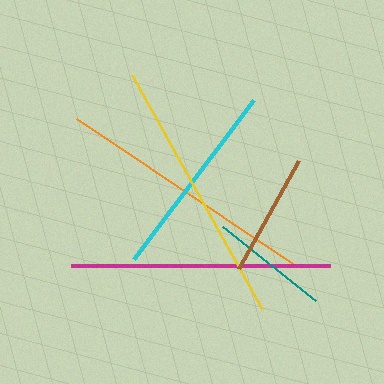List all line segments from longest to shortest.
From longest to shortest: yellow, orange, magenta, cyan, brown, teal.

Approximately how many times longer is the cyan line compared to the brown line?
The cyan line is approximately 1.6 times the length of the brown line.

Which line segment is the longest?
The yellow line is the longest at approximately 267 pixels.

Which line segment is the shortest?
The teal line is the shortest at approximately 119 pixels.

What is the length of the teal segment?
The teal segment is approximately 119 pixels long.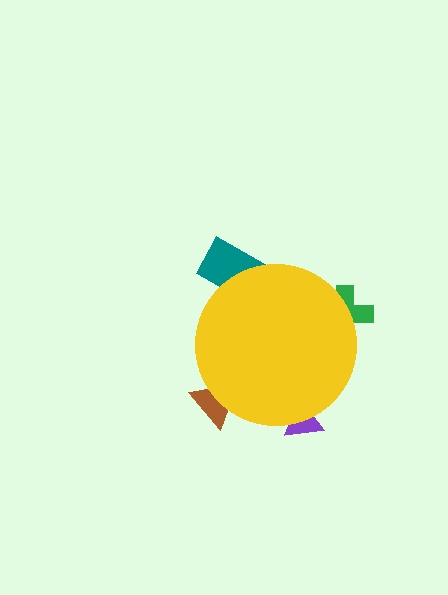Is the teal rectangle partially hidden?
Yes, the teal rectangle is partially hidden behind the yellow circle.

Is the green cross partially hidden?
Yes, the green cross is partially hidden behind the yellow circle.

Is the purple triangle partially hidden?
Yes, the purple triangle is partially hidden behind the yellow circle.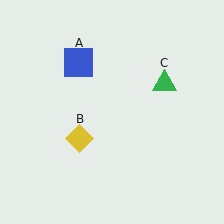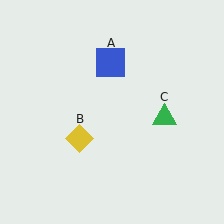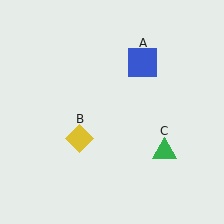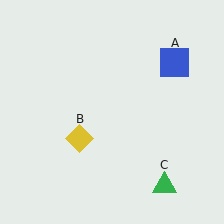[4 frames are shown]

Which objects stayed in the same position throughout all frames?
Yellow diamond (object B) remained stationary.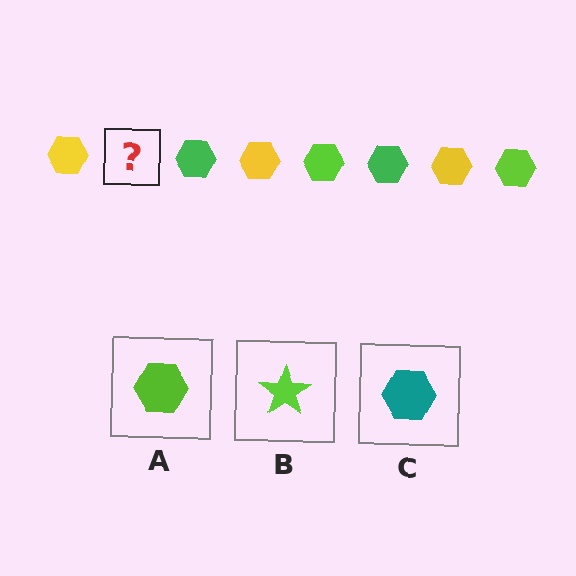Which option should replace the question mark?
Option A.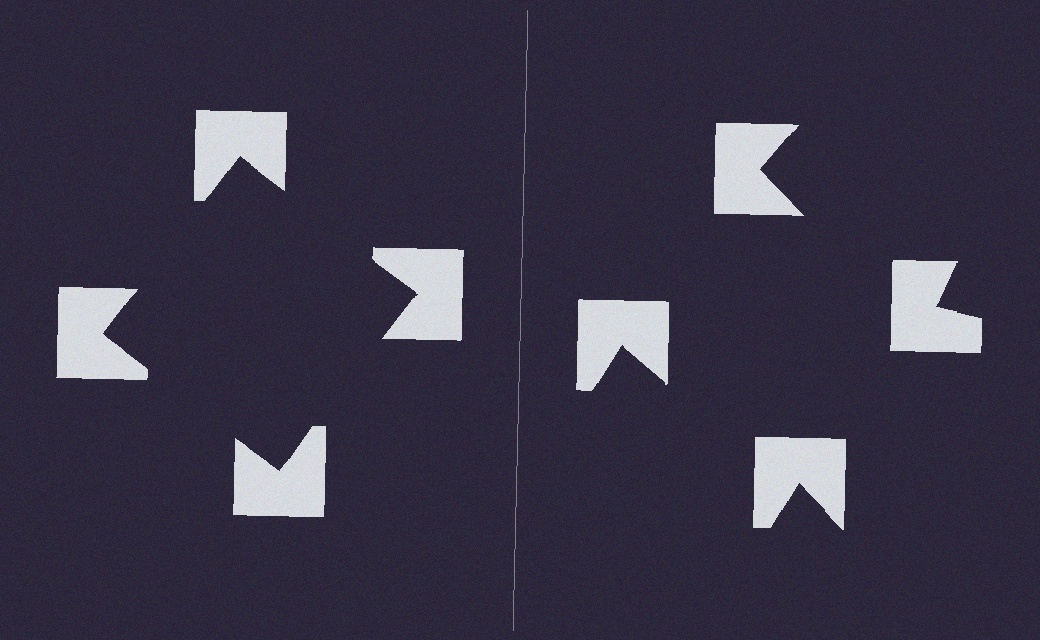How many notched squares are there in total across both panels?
8 — 4 on each side.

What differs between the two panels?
The notched squares are positioned identically on both sides; only the wedge orientations differ. On the left they align to a square; on the right they are misaligned.